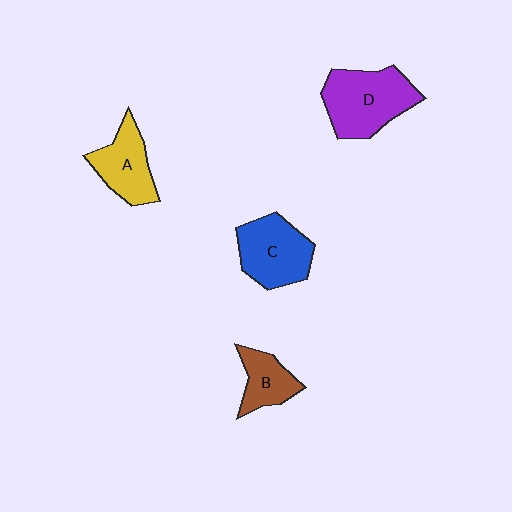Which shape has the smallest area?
Shape B (brown).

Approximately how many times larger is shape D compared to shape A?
Approximately 1.5 times.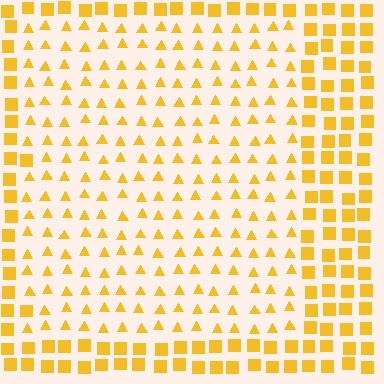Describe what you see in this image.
The image is filled with small yellow elements arranged in a uniform grid. A rectangle-shaped region contains triangles, while the surrounding area contains squares. The boundary is defined purely by the change in element shape.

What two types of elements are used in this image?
The image uses triangles inside the rectangle region and squares outside it.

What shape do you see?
I see a rectangle.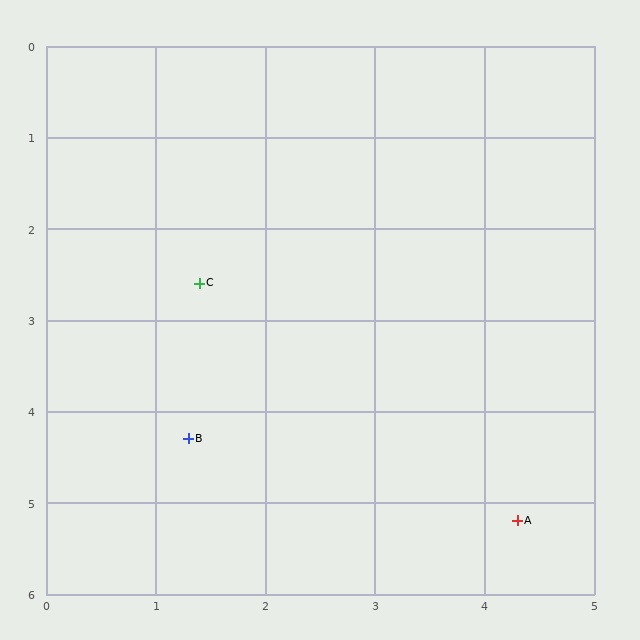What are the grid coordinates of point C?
Point C is at approximately (1.4, 2.6).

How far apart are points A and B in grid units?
Points A and B are about 3.1 grid units apart.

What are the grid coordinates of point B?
Point B is at approximately (1.3, 4.3).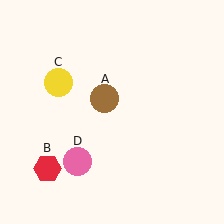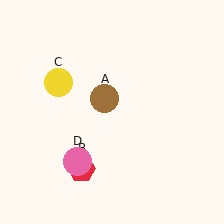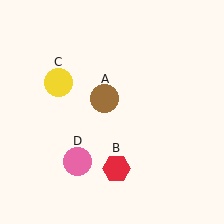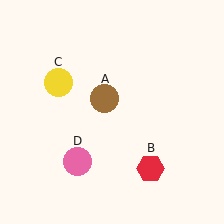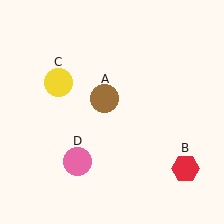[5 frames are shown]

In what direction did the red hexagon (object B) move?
The red hexagon (object B) moved right.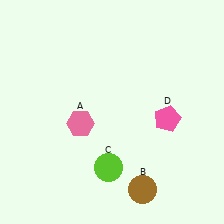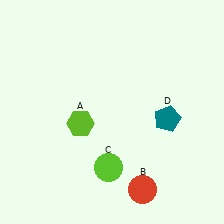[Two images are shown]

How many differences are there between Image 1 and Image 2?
There are 3 differences between the two images.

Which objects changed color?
A changed from pink to lime. B changed from brown to red. D changed from pink to teal.